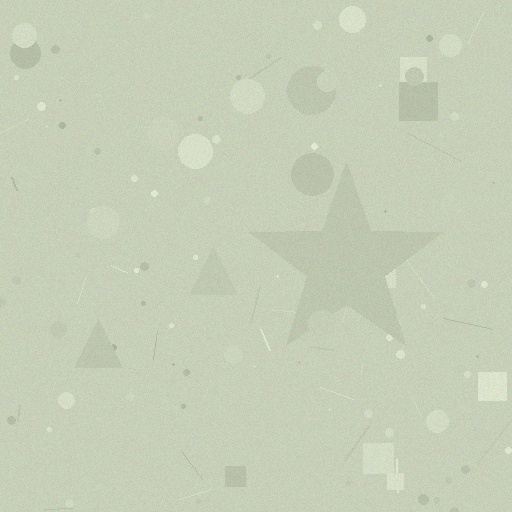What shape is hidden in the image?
A star is hidden in the image.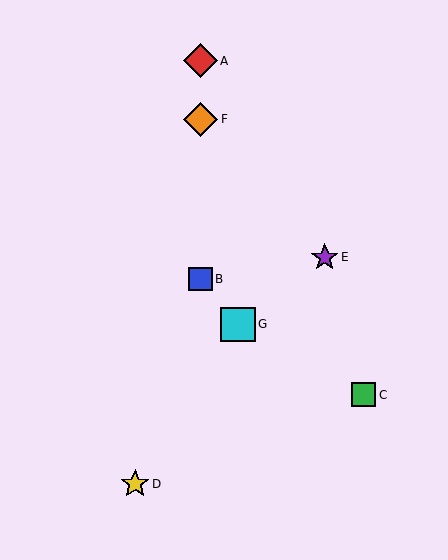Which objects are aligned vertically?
Objects A, B, F are aligned vertically.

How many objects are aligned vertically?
3 objects (A, B, F) are aligned vertically.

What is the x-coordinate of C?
Object C is at x≈363.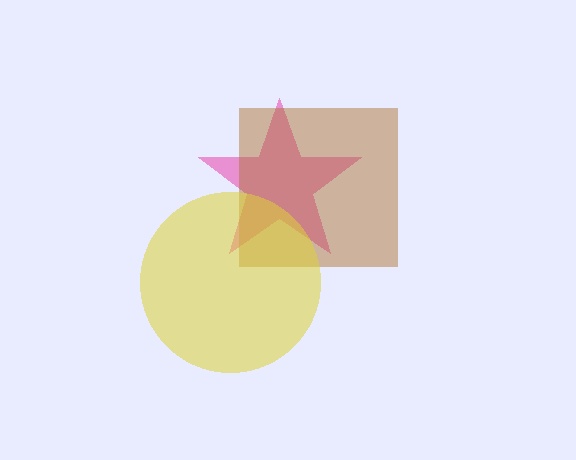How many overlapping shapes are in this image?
There are 3 overlapping shapes in the image.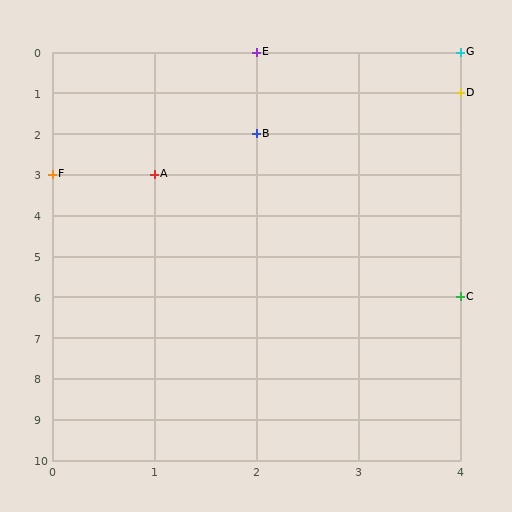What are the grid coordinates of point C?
Point C is at grid coordinates (4, 6).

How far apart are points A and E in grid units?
Points A and E are 1 column and 3 rows apart (about 3.2 grid units diagonally).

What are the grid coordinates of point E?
Point E is at grid coordinates (2, 0).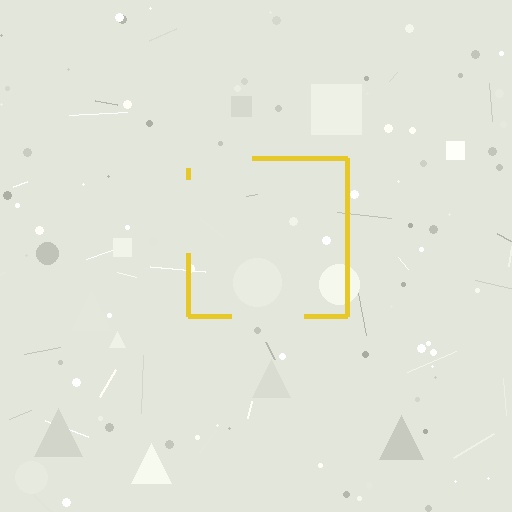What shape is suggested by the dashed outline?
The dashed outline suggests a square.